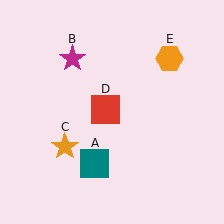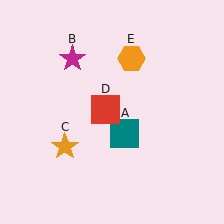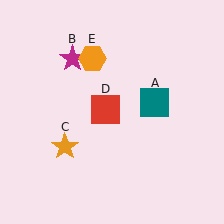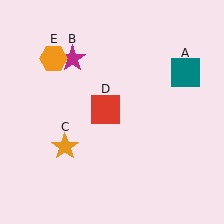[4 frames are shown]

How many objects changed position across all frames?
2 objects changed position: teal square (object A), orange hexagon (object E).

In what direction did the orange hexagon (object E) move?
The orange hexagon (object E) moved left.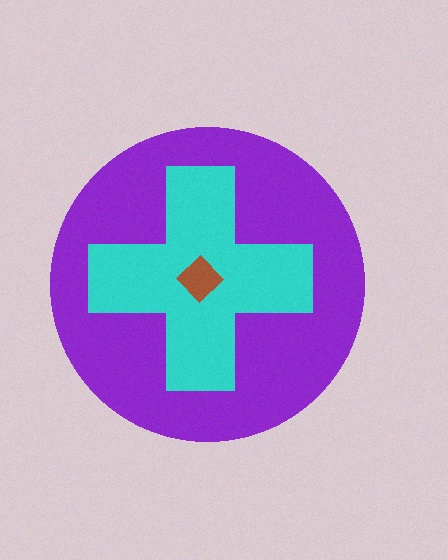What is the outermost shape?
The purple circle.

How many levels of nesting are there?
3.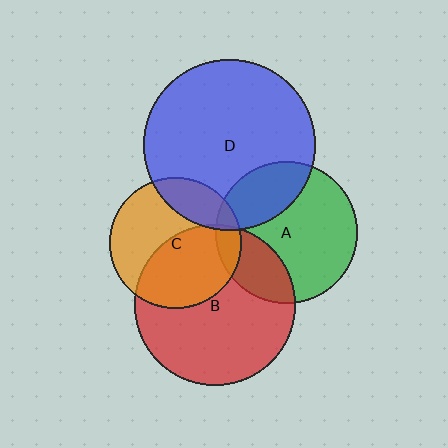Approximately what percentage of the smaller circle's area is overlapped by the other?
Approximately 45%.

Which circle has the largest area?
Circle D (blue).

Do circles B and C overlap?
Yes.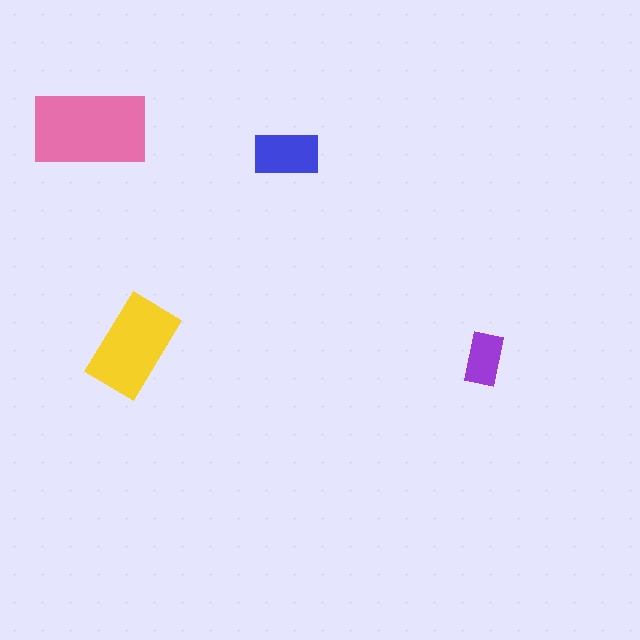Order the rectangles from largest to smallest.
the pink one, the yellow one, the blue one, the purple one.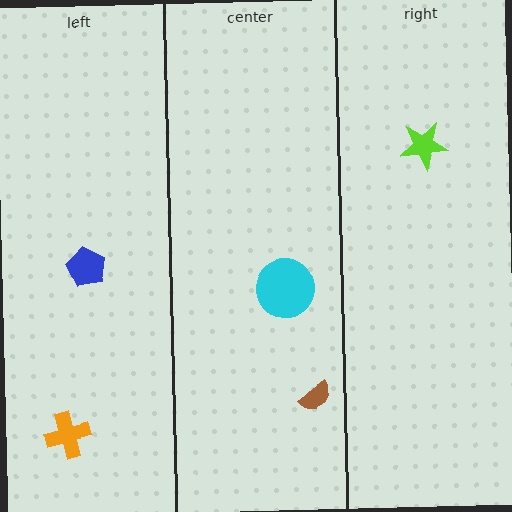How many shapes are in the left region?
2.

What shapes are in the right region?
The lime star.